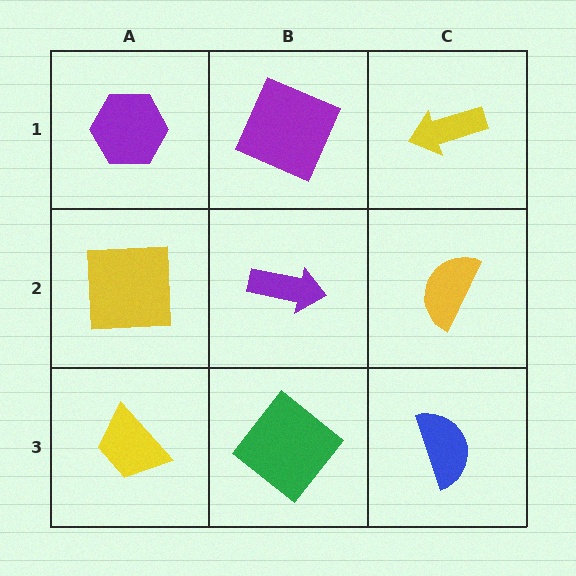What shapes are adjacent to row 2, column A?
A purple hexagon (row 1, column A), a yellow trapezoid (row 3, column A), a purple arrow (row 2, column B).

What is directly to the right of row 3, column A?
A green diamond.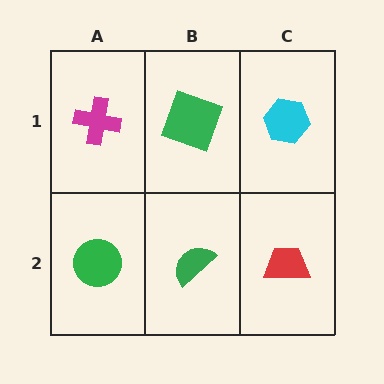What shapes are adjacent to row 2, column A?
A magenta cross (row 1, column A), a green semicircle (row 2, column B).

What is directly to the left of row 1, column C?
A green square.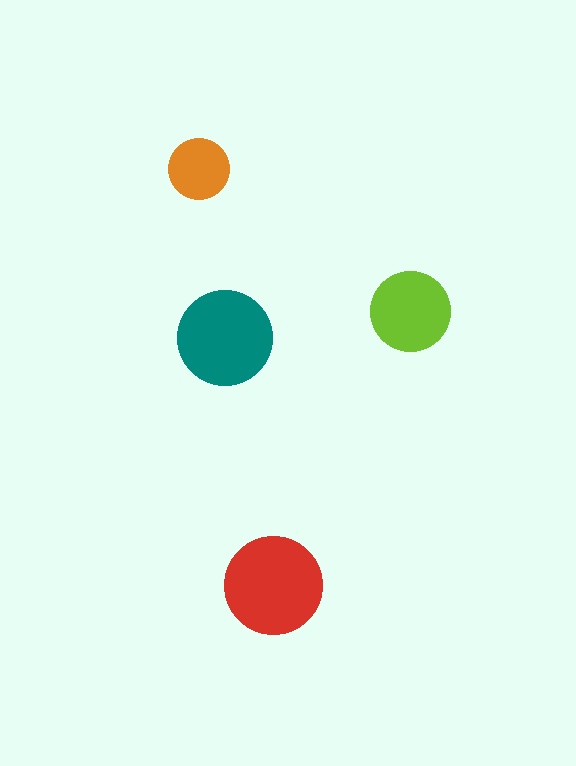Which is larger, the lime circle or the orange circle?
The lime one.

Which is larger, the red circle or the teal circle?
The red one.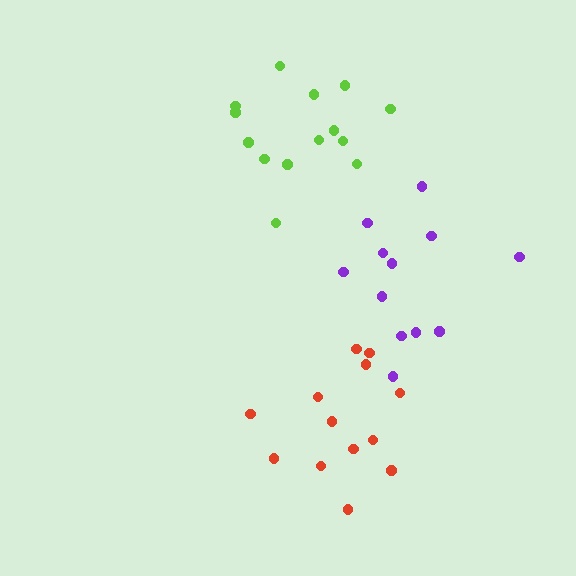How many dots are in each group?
Group 1: 13 dots, Group 2: 14 dots, Group 3: 12 dots (39 total).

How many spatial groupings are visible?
There are 3 spatial groupings.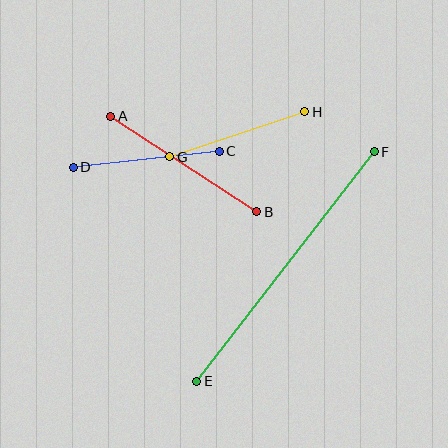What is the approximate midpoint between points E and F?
The midpoint is at approximately (286, 266) pixels.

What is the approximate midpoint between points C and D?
The midpoint is at approximately (146, 159) pixels.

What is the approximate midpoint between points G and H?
The midpoint is at approximately (237, 134) pixels.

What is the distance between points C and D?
The distance is approximately 147 pixels.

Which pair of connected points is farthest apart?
Points E and F are farthest apart.